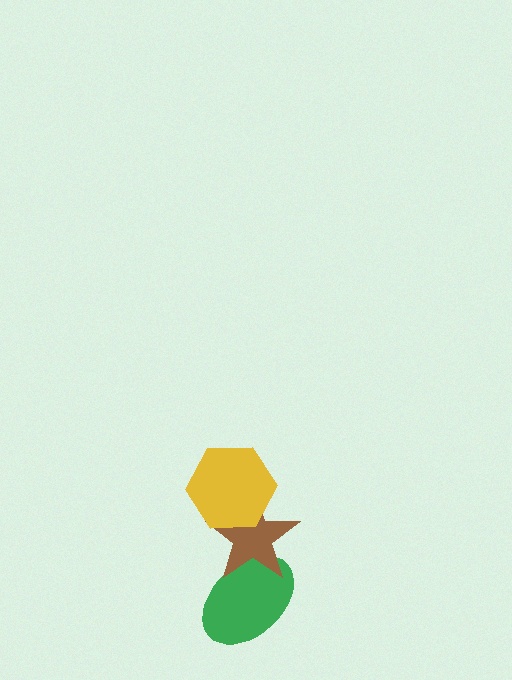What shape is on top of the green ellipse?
The brown star is on top of the green ellipse.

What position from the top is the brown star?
The brown star is 2nd from the top.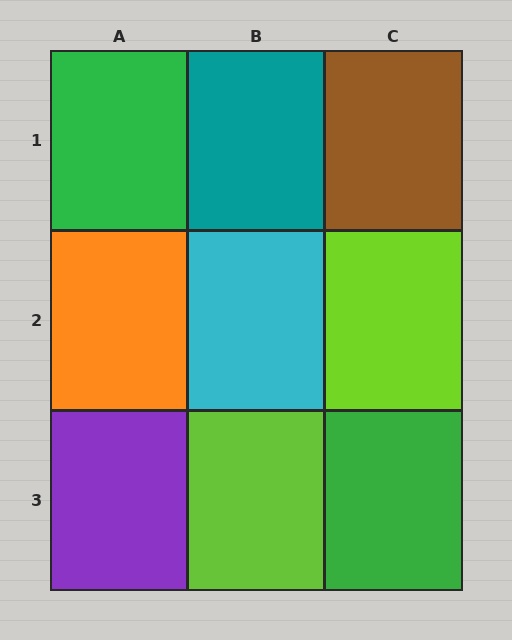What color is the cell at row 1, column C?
Brown.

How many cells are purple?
1 cell is purple.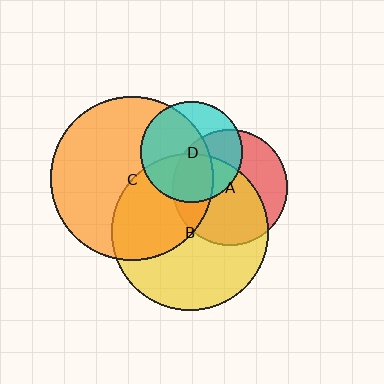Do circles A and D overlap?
Yes.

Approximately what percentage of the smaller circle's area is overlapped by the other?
Approximately 45%.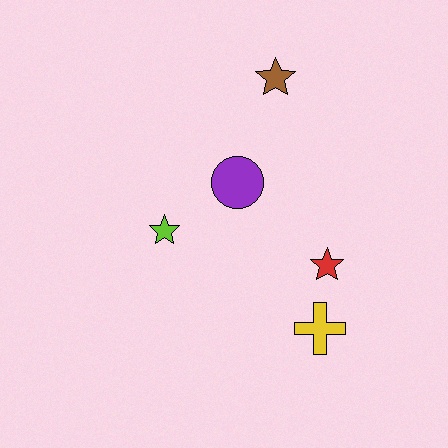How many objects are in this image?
There are 5 objects.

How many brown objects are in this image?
There is 1 brown object.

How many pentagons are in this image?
There are no pentagons.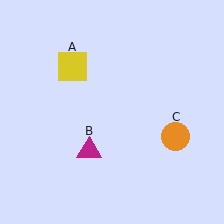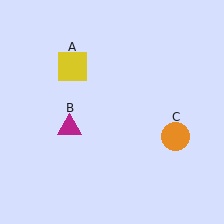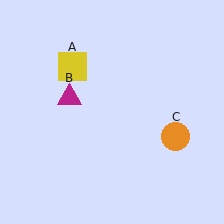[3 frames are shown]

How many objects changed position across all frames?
1 object changed position: magenta triangle (object B).